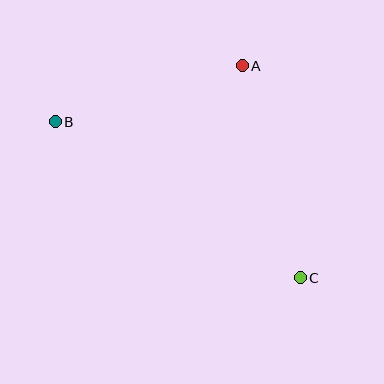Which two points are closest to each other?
Points A and B are closest to each other.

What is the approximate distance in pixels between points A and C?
The distance between A and C is approximately 220 pixels.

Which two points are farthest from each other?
Points B and C are farthest from each other.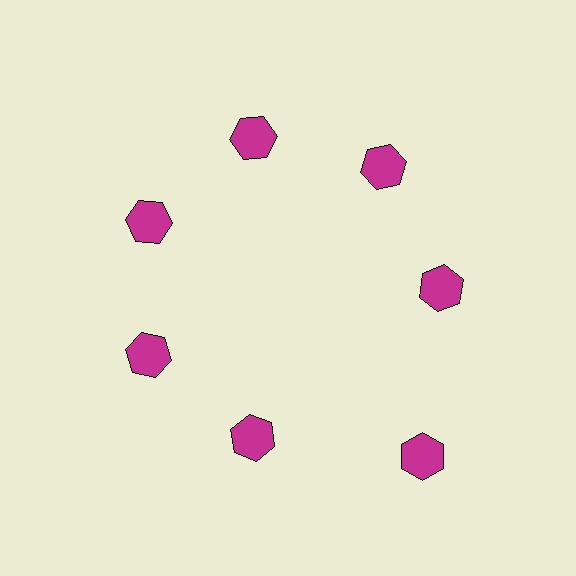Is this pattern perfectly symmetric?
No. The 7 magenta hexagons are arranged in a ring, but one element near the 5 o'clock position is pushed outward from the center, breaking the 7-fold rotational symmetry.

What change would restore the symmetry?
The symmetry would be restored by moving it inward, back onto the ring so that all 7 hexagons sit at equal angles and equal distance from the center.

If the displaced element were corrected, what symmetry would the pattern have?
It would have 7-fold rotational symmetry — the pattern would map onto itself every 51 degrees.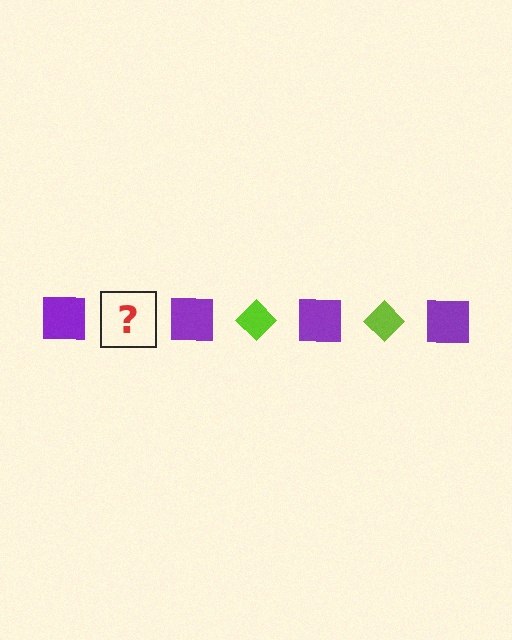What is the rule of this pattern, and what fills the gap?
The rule is that the pattern alternates between purple square and lime diamond. The gap should be filled with a lime diamond.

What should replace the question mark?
The question mark should be replaced with a lime diamond.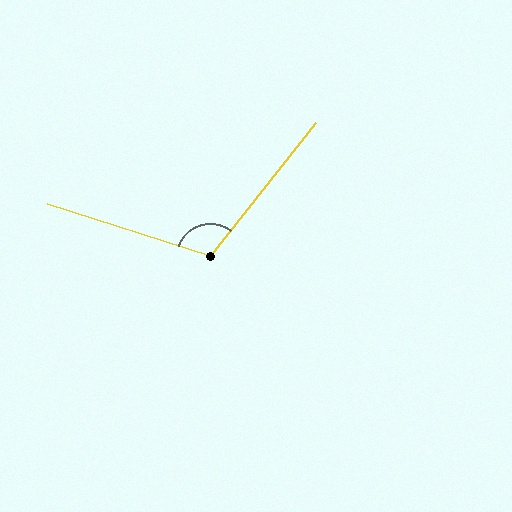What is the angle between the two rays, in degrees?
Approximately 110 degrees.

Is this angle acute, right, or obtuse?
It is obtuse.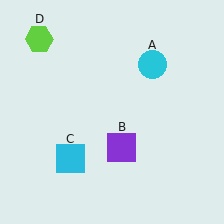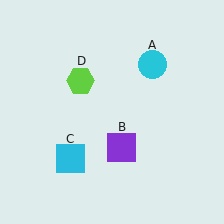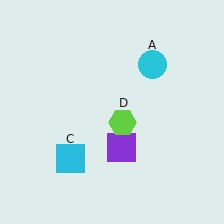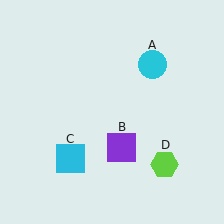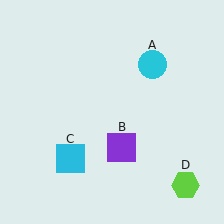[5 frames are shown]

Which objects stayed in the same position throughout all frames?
Cyan circle (object A) and purple square (object B) and cyan square (object C) remained stationary.